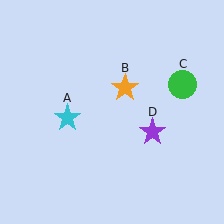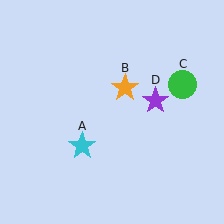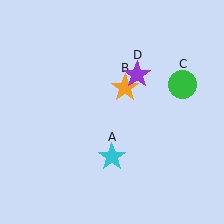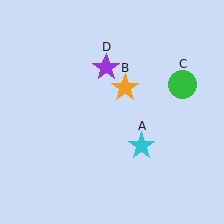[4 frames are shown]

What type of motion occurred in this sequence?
The cyan star (object A), purple star (object D) rotated counterclockwise around the center of the scene.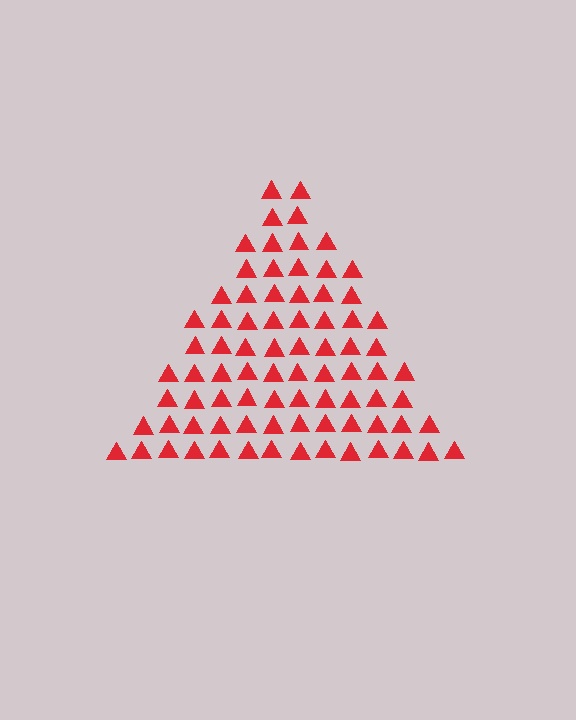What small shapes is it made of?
It is made of small triangles.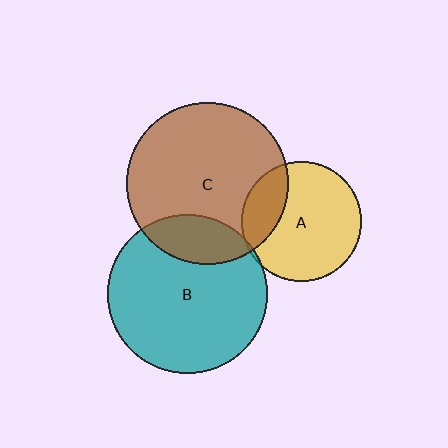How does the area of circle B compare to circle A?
Approximately 1.8 times.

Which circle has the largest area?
Circle C (brown).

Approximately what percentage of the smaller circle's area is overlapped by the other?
Approximately 20%.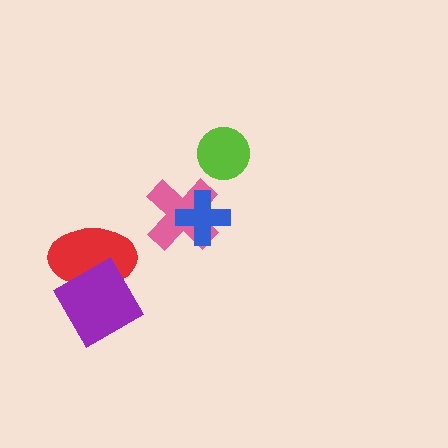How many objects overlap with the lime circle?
0 objects overlap with the lime circle.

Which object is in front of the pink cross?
The blue cross is in front of the pink cross.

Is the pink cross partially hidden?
Yes, it is partially covered by another shape.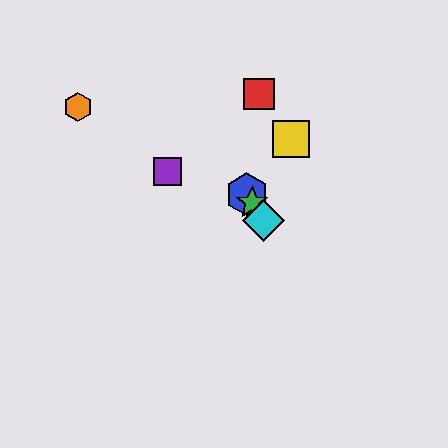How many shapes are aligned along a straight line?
3 shapes (the blue hexagon, the green star, the cyan diamond) are aligned along a straight line.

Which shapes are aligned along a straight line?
The blue hexagon, the green star, the cyan diamond are aligned along a straight line.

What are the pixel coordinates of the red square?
The red square is at (259, 94).